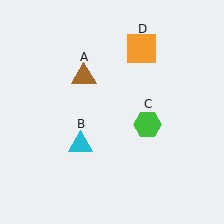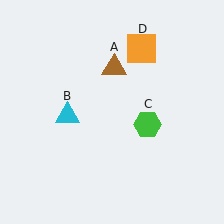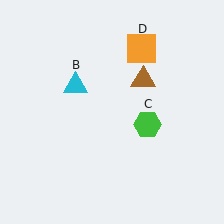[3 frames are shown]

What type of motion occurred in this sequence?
The brown triangle (object A), cyan triangle (object B) rotated clockwise around the center of the scene.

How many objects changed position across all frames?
2 objects changed position: brown triangle (object A), cyan triangle (object B).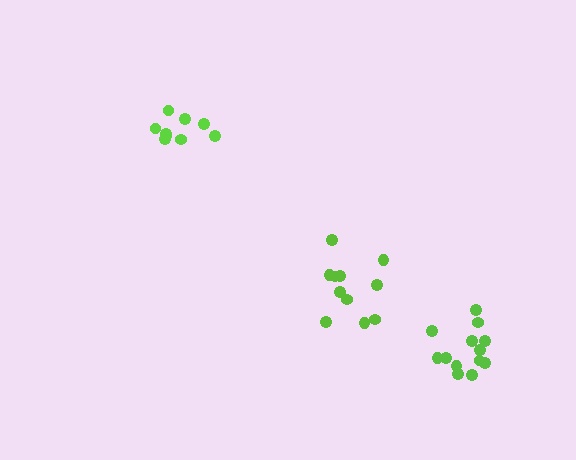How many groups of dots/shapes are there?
There are 3 groups.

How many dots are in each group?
Group 1: 13 dots, Group 2: 11 dots, Group 3: 9 dots (33 total).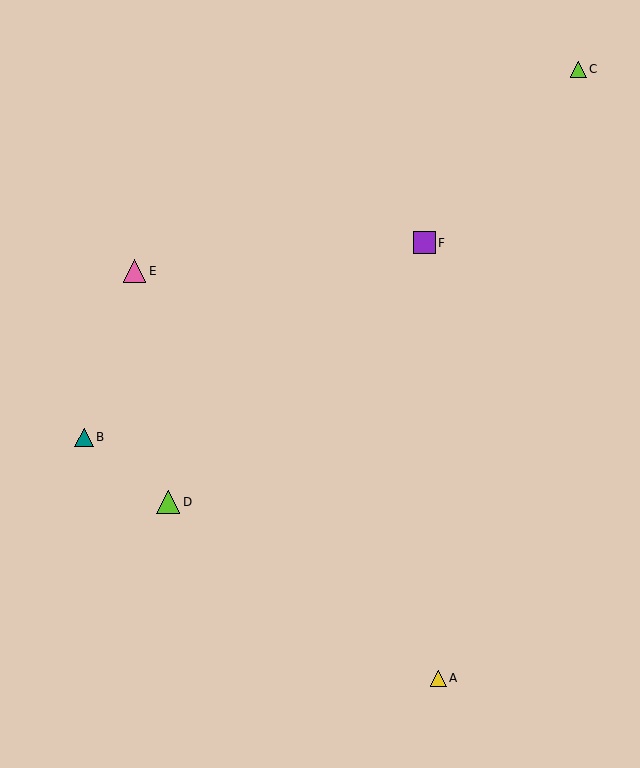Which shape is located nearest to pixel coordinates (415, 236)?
The purple square (labeled F) at (424, 243) is nearest to that location.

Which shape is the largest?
The lime triangle (labeled D) is the largest.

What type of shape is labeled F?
Shape F is a purple square.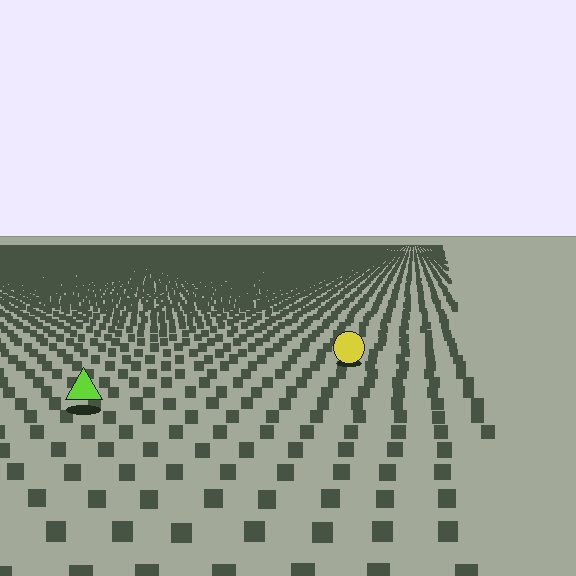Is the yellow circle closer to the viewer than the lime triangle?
No. The lime triangle is closer — you can tell from the texture gradient: the ground texture is coarser near it.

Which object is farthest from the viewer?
The yellow circle is farthest from the viewer. It appears smaller and the ground texture around it is denser.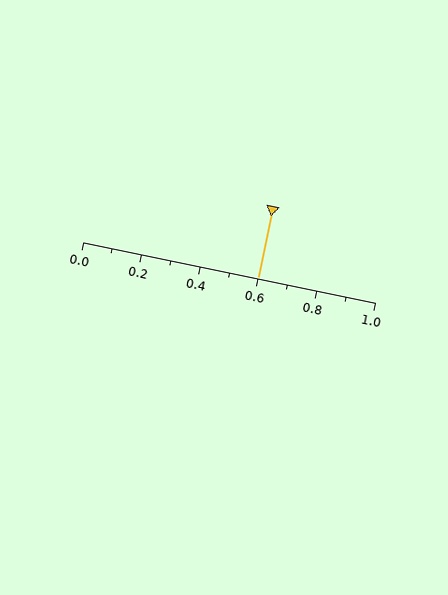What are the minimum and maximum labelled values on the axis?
The axis runs from 0.0 to 1.0.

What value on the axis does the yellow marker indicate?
The marker indicates approximately 0.6.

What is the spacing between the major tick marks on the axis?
The major ticks are spaced 0.2 apart.